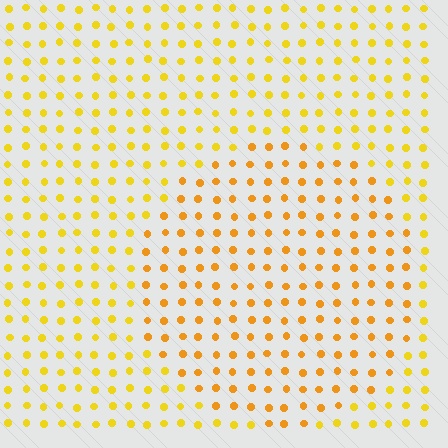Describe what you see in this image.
The image is filled with small yellow elements in a uniform arrangement. A circle-shaped region is visible where the elements are tinted to a slightly different hue, forming a subtle color boundary.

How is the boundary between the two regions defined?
The boundary is defined purely by a slight shift in hue (about 18 degrees). Spacing, size, and orientation are identical on both sides.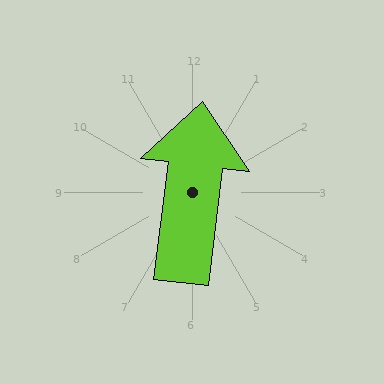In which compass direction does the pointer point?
North.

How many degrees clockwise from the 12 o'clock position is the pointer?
Approximately 7 degrees.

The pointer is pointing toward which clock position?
Roughly 12 o'clock.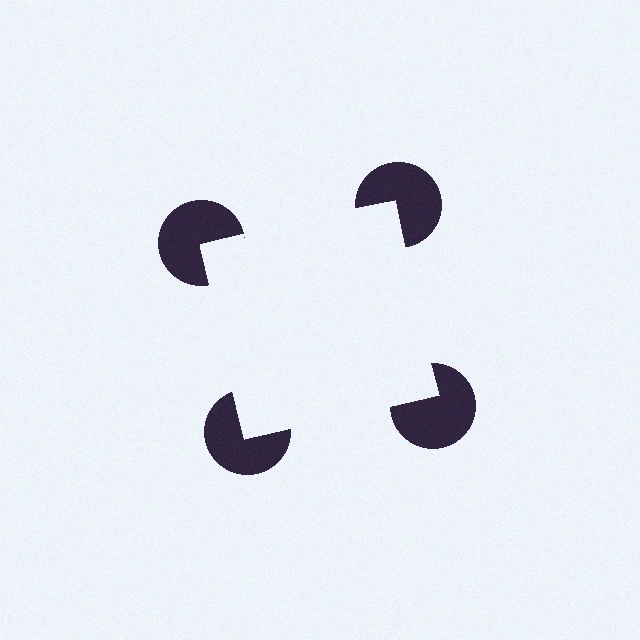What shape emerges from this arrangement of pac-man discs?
An illusory square — its edges are inferred from the aligned wedge cuts in the pac-man discs, not physically drawn.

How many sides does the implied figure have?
4 sides.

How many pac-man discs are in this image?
There are 4 — one at each vertex of the illusory square.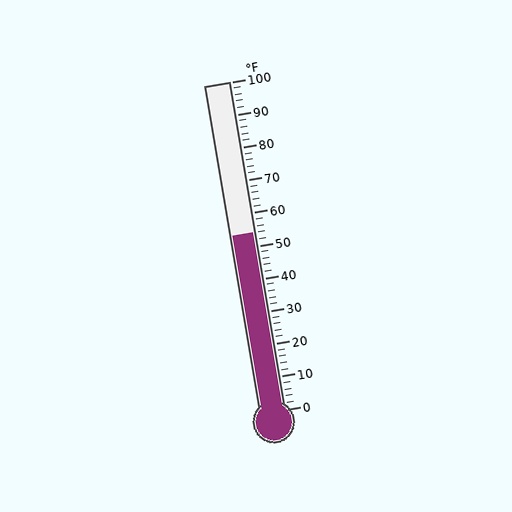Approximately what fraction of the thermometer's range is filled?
The thermometer is filled to approximately 55% of its range.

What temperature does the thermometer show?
The thermometer shows approximately 54°F.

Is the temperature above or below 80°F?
The temperature is below 80°F.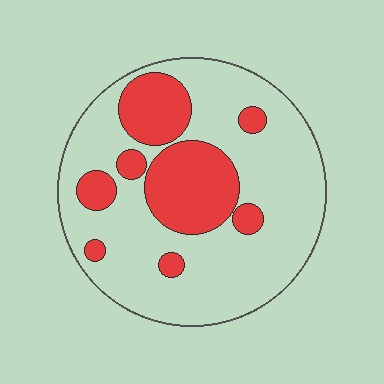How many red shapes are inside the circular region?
8.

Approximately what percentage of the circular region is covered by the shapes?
Approximately 30%.